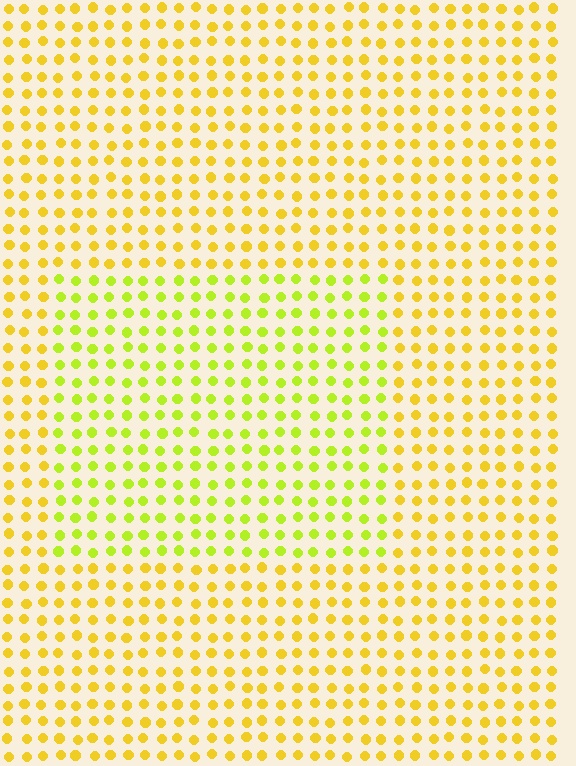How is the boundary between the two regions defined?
The boundary is defined purely by a slight shift in hue (about 29 degrees). Spacing, size, and orientation are identical on both sides.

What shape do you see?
I see a rectangle.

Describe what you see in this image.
The image is filled with small yellow elements in a uniform arrangement. A rectangle-shaped region is visible where the elements are tinted to a slightly different hue, forming a subtle color boundary.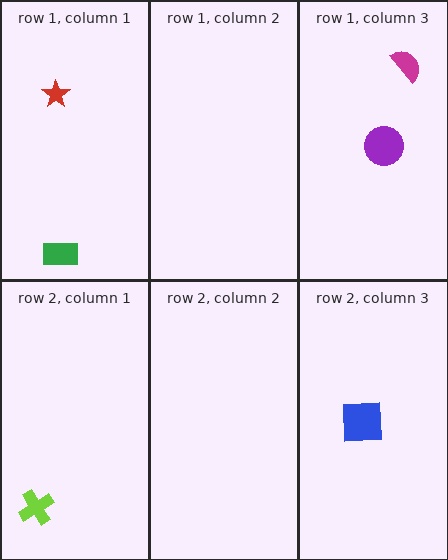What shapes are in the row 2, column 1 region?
The lime cross.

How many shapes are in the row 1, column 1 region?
2.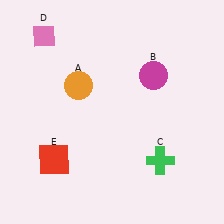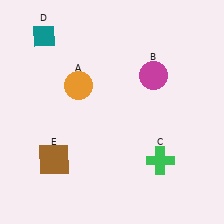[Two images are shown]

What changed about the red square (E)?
In Image 1, E is red. In Image 2, it changed to brown.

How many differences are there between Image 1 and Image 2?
There are 2 differences between the two images.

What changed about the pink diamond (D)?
In Image 1, D is pink. In Image 2, it changed to teal.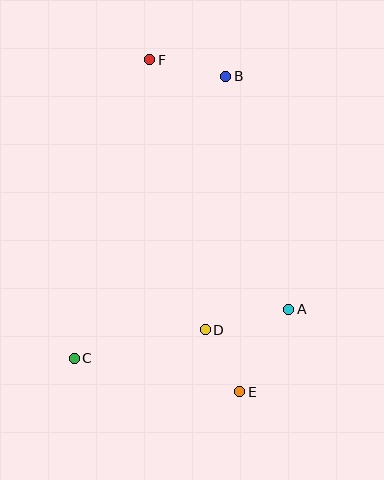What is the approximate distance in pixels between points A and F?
The distance between A and F is approximately 286 pixels.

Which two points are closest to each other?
Points D and E are closest to each other.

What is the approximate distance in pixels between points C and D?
The distance between C and D is approximately 134 pixels.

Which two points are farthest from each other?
Points E and F are farthest from each other.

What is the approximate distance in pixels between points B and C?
The distance between B and C is approximately 320 pixels.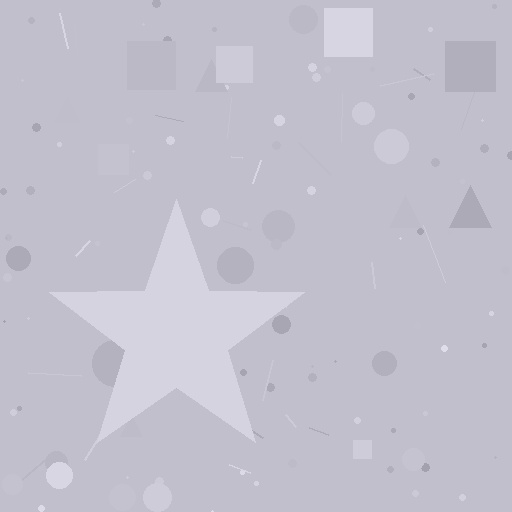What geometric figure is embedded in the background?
A star is embedded in the background.